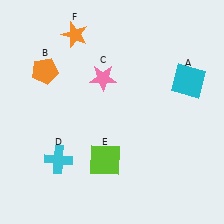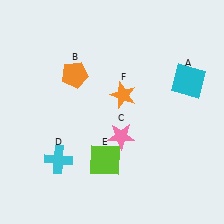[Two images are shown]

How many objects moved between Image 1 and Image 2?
3 objects moved between the two images.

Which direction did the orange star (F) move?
The orange star (F) moved down.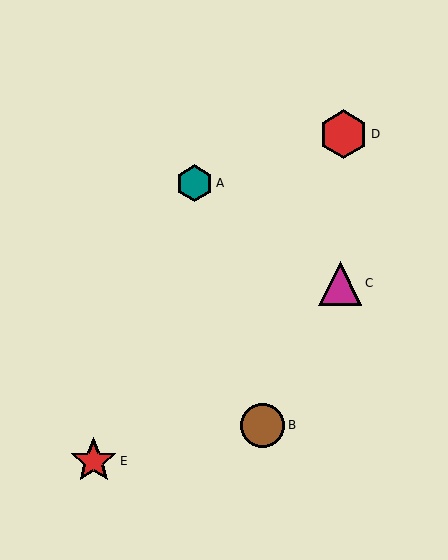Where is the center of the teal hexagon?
The center of the teal hexagon is at (194, 183).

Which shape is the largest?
The red hexagon (labeled D) is the largest.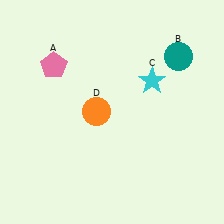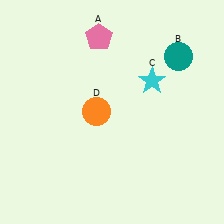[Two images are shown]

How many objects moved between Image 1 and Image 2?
1 object moved between the two images.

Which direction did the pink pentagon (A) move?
The pink pentagon (A) moved right.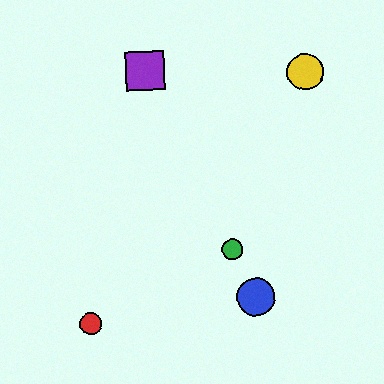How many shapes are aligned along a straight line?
3 shapes (the blue circle, the green circle, the purple square) are aligned along a straight line.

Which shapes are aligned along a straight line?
The blue circle, the green circle, the purple square are aligned along a straight line.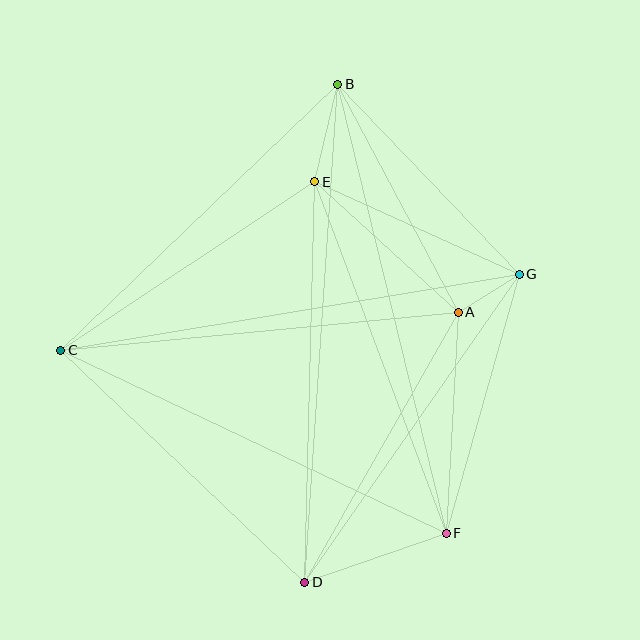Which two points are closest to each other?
Points A and G are closest to each other.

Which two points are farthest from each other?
Points B and D are farthest from each other.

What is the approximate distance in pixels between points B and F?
The distance between B and F is approximately 462 pixels.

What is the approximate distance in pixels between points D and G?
The distance between D and G is approximately 376 pixels.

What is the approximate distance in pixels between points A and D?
The distance between A and D is approximately 310 pixels.